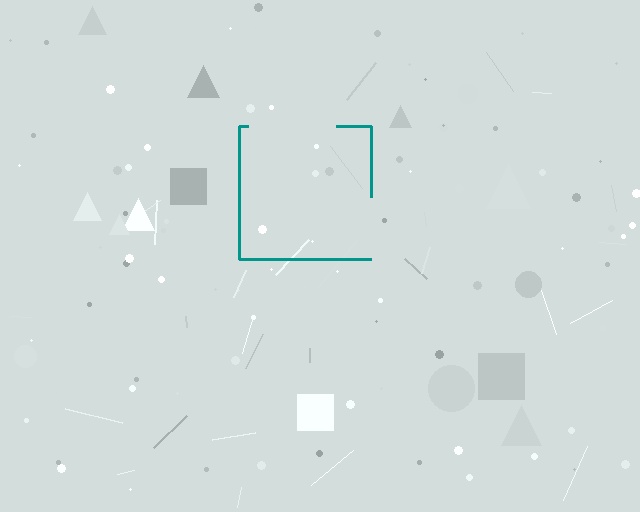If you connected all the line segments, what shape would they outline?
They would outline a square.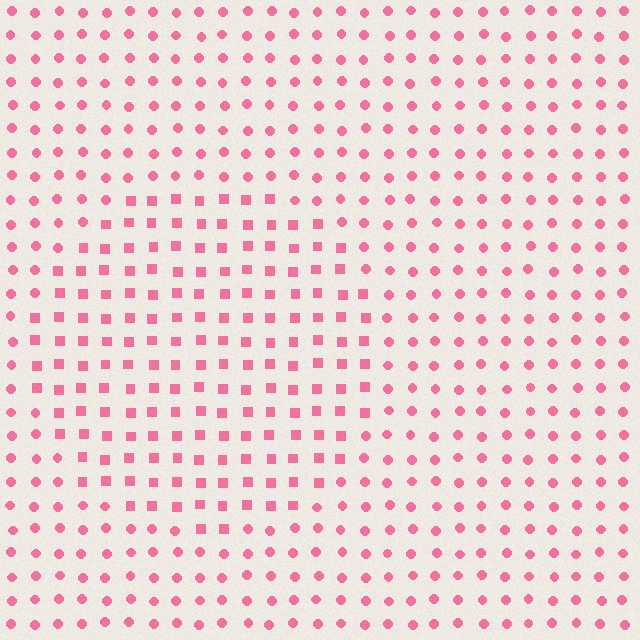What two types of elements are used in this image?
The image uses squares inside the circle region and circles outside it.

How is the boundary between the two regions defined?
The boundary is defined by a change in element shape: squares inside vs. circles outside. All elements share the same color and spacing.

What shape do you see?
I see a circle.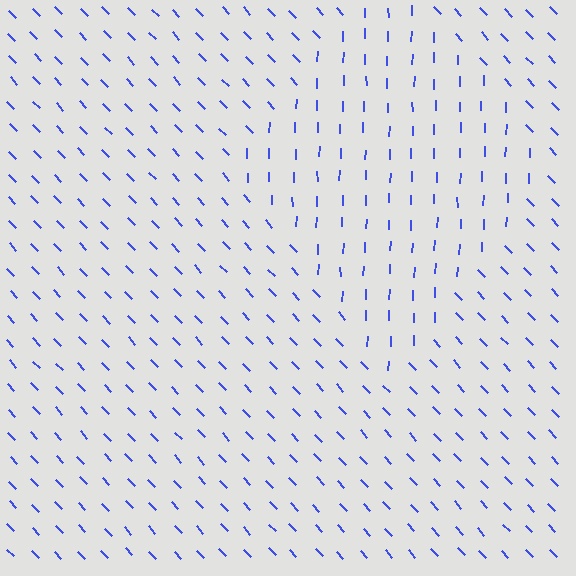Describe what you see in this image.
The image is filled with small blue line segments. A diamond region in the image has lines oriented differently from the surrounding lines, creating a visible texture boundary.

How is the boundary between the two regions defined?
The boundary is defined purely by a change in line orientation (approximately 45 degrees difference). All lines are the same color and thickness.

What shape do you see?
I see a diamond.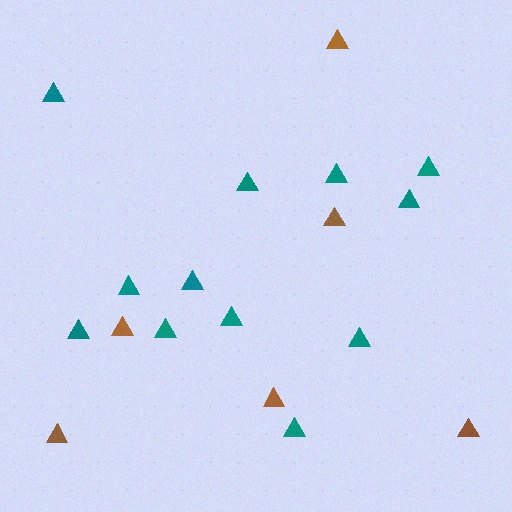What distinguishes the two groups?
There are 2 groups: one group of teal triangles (12) and one group of brown triangles (6).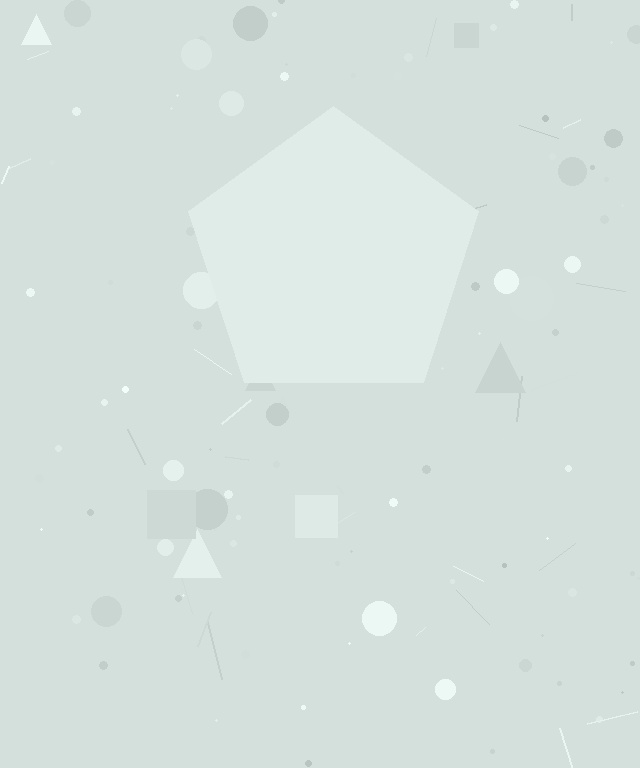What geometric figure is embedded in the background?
A pentagon is embedded in the background.